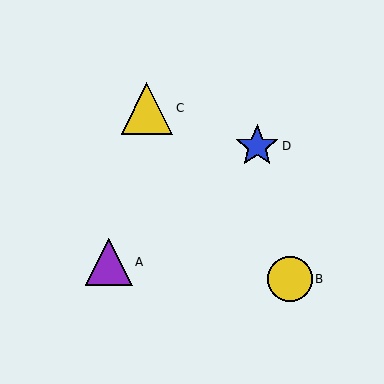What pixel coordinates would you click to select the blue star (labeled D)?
Click at (257, 146) to select the blue star D.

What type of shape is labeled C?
Shape C is a yellow triangle.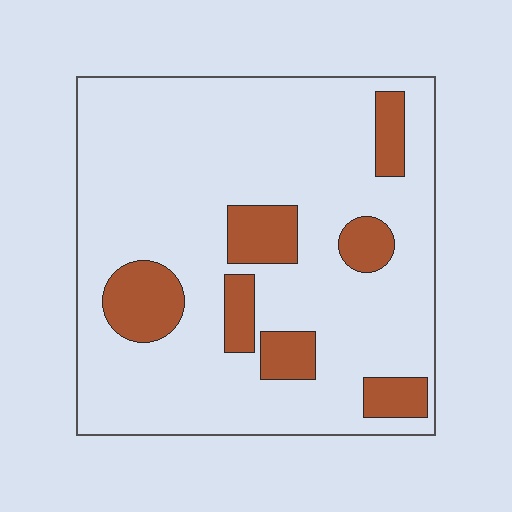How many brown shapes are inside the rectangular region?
7.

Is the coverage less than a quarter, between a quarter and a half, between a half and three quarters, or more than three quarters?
Less than a quarter.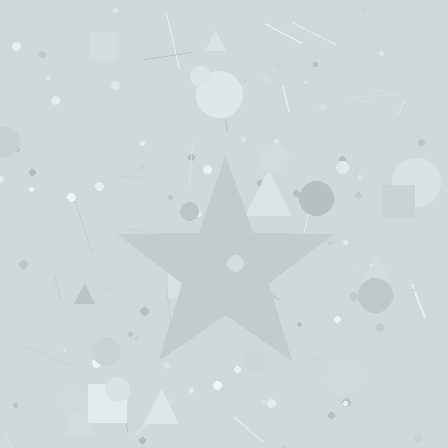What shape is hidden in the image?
A star is hidden in the image.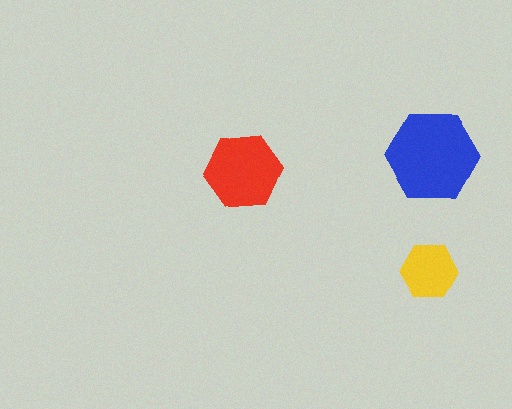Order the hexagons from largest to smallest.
the blue one, the red one, the yellow one.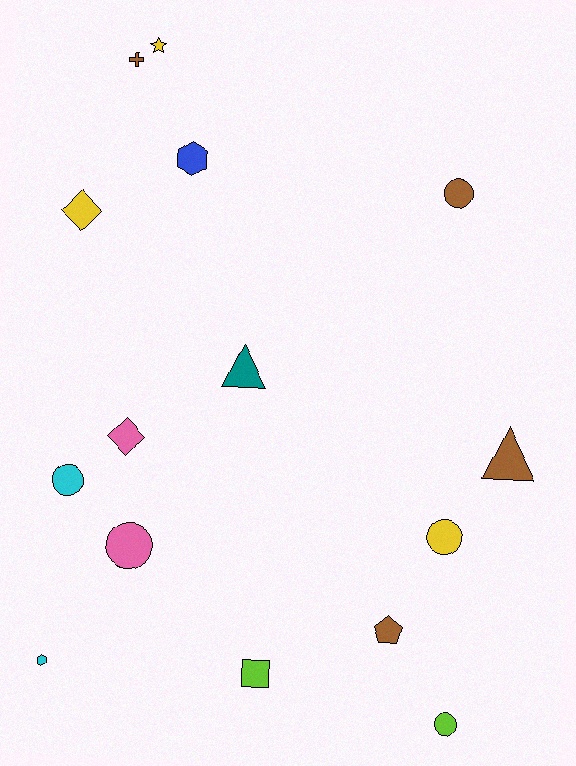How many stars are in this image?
There is 1 star.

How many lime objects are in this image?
There are 2 lime objects.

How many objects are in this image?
There are 15 objects.